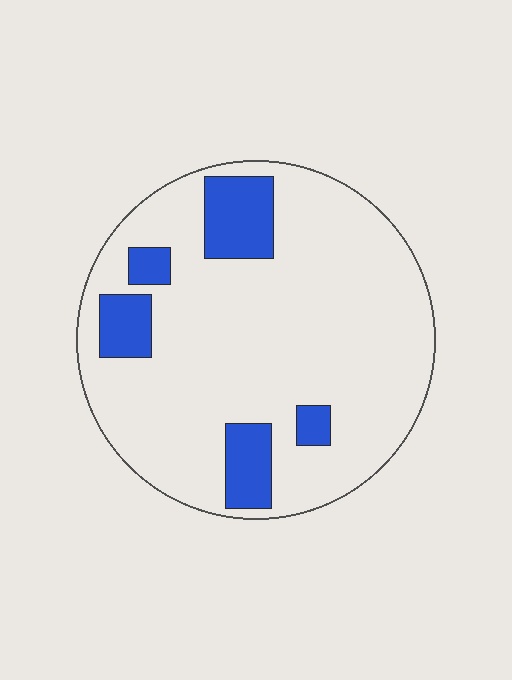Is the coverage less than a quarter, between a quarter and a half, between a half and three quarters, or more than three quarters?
Less than a quarter.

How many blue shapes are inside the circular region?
5.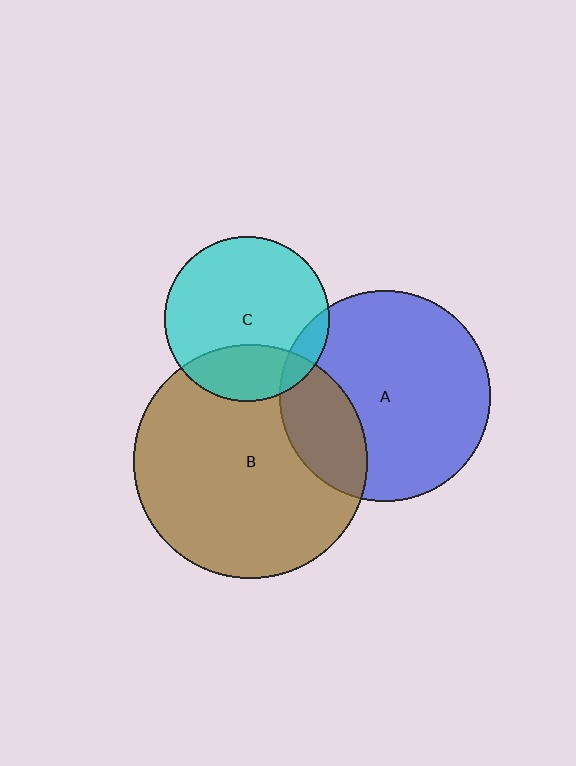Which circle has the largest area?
Circle B (brown).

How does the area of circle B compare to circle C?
Approximately 2.0 times.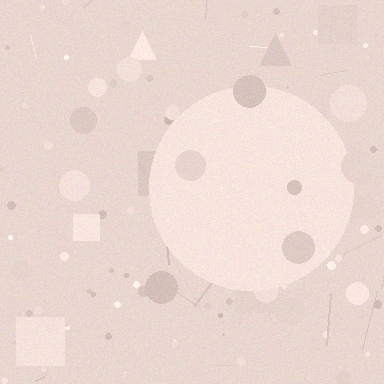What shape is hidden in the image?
A circle is hidden in the image.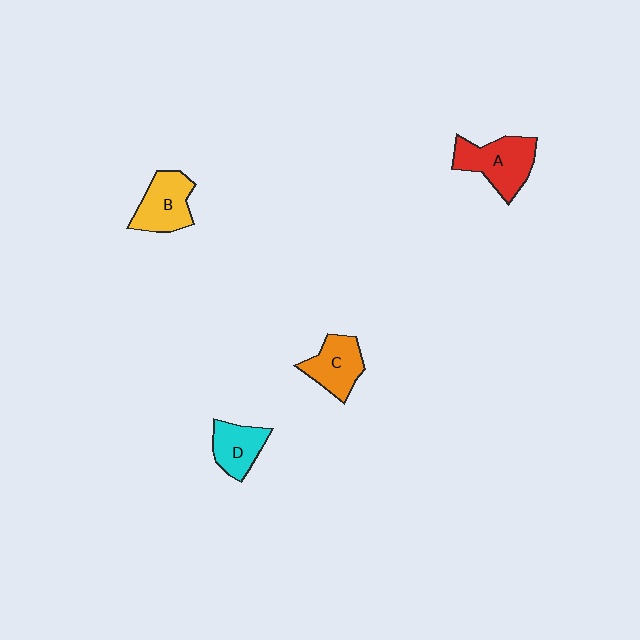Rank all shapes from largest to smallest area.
From largest to smallest: A (red), B (yellow), C (orange), D (cyan).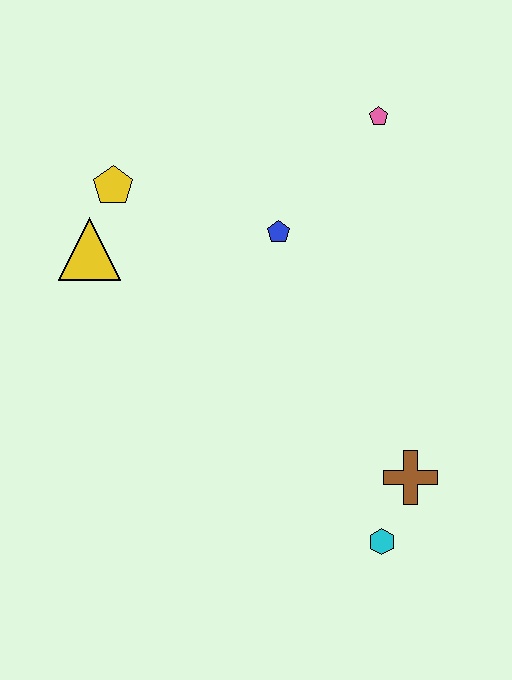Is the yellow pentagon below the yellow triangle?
No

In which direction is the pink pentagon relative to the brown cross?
The pink pentagon is above the brown cross.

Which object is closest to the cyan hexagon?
The brown cross is closest to the cyan hexagon.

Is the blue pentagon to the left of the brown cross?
Yes